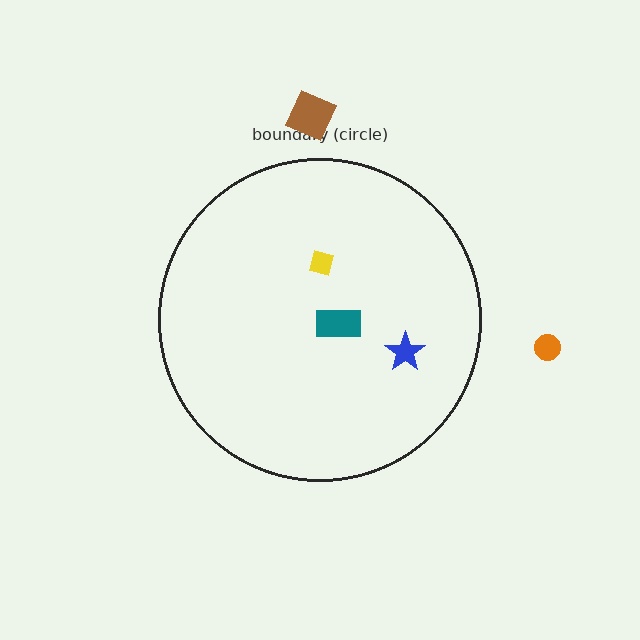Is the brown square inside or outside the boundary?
Outside.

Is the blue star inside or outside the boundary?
Inside.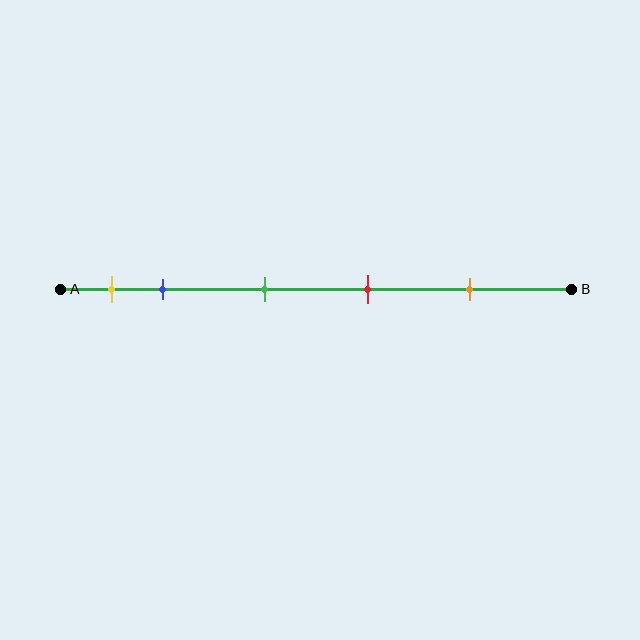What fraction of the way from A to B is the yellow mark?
The yellow mark is approximately 10% (0.1) of the way from A to B.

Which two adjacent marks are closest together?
The yellow and blue marks are the closest adjacent pair.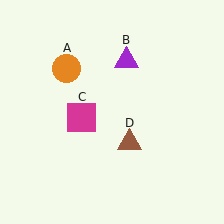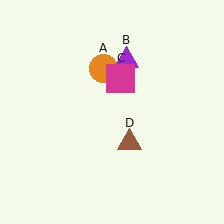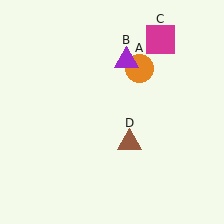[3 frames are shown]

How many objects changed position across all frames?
2 objects changed position: orange circle (object A), magenta square (object C).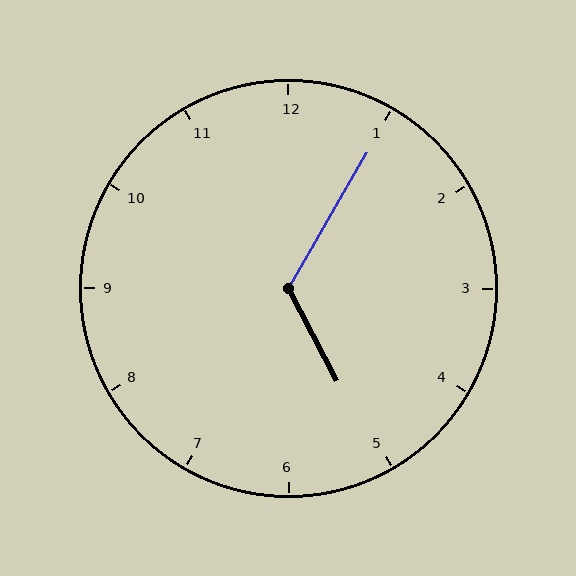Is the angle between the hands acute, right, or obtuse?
It is obtuse.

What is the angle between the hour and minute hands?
Approximately 122 degrees.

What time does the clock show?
5:05.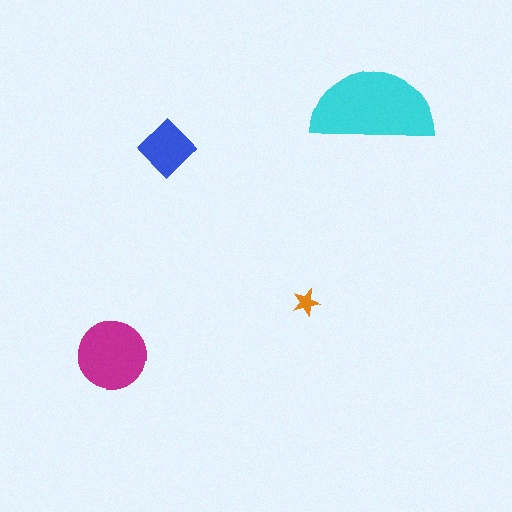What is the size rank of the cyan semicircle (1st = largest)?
1st.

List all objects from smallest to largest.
The orange star, the blue diamond, the magenta circle, the cyan semicircle.